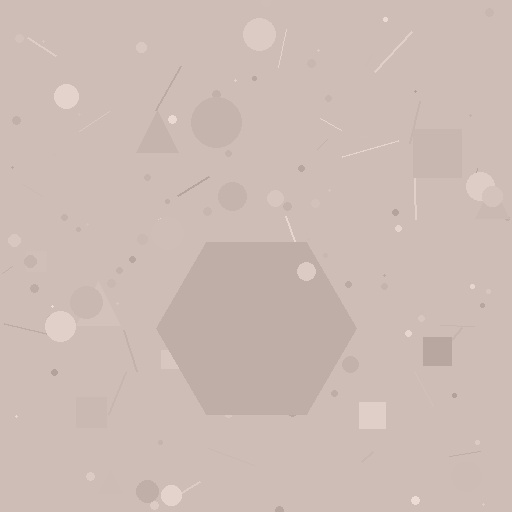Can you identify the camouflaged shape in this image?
The camouflaged shape is a hexagon.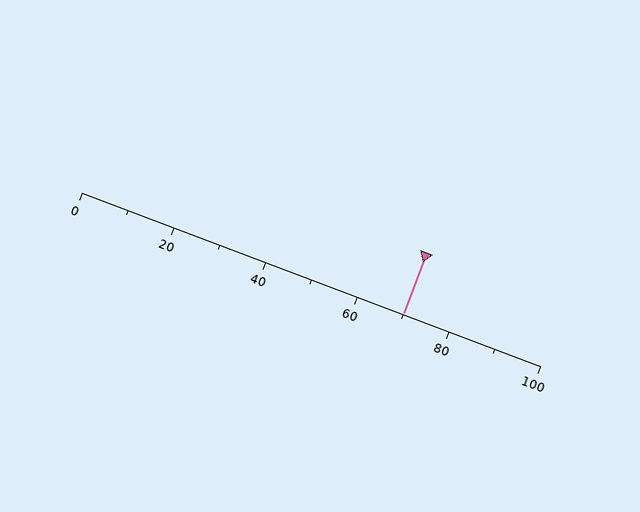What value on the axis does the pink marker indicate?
The marker indicates approximately 70.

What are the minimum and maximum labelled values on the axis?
The axis runs from 0 to 100.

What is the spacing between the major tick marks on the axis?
The major ticks are spaced 20 apart.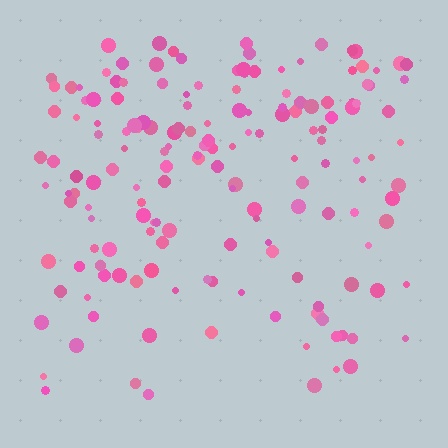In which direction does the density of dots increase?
From bottom to top, with the top side densest.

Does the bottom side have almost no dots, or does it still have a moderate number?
Still a moderate number, just noticeably fewer than the top.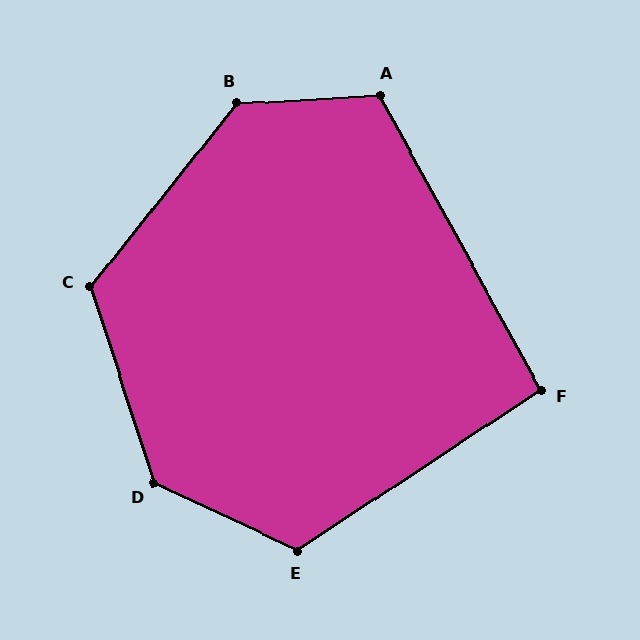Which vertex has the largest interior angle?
D, at approximately 134 degrees.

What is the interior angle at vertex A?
Approximately 116 degrees (obtuse).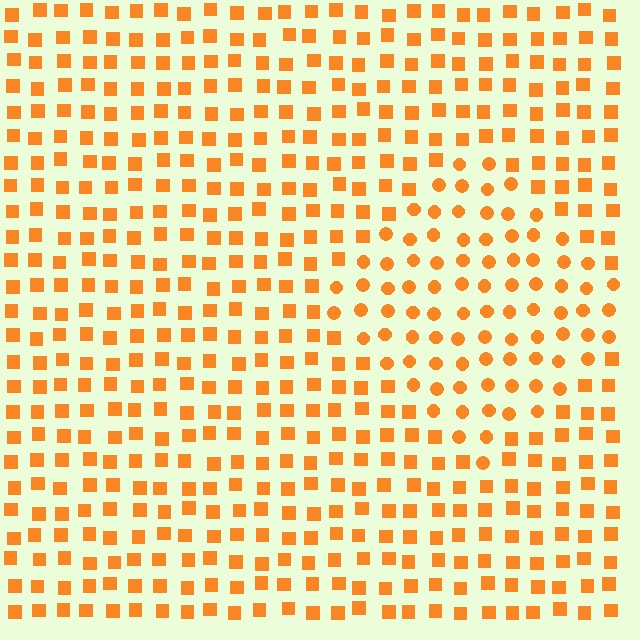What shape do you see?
I see a diamond.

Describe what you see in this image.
The image is filled with small orange elements arranged in a uniform grid. A diamond-shaped region contains circles, while the surrounding area contains squares. The boundary is defined purely by the change in element shape.